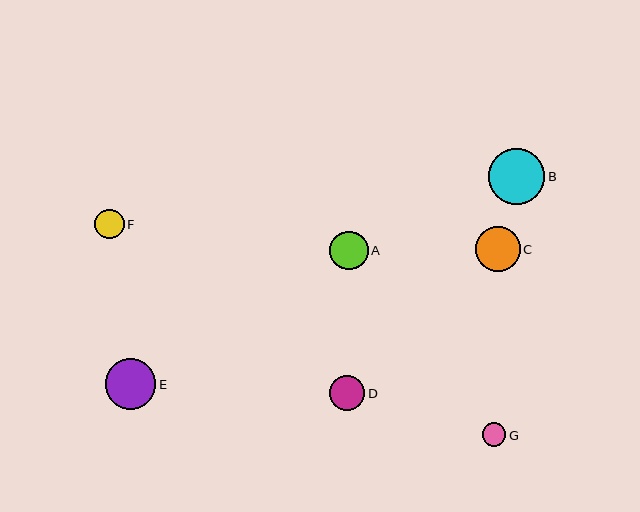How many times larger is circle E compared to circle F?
Circle E is approximately 1.7 times the size of circle F.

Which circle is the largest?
Circle B is the largest with a size of approximately 56 pixels.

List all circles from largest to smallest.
From largest to smallest: B, E, C, A, D, F, G.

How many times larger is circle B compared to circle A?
Circle B is approximately 1.5 times the size of circle A.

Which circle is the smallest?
Circle G is the smallest with a size of approximately 24 pixels.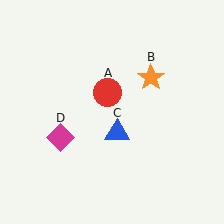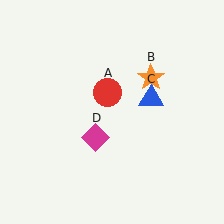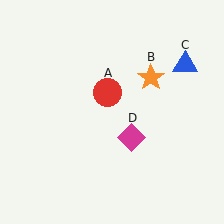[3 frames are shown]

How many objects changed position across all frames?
2 objects changed position: blue triangle (object C), magenta diamond (object D).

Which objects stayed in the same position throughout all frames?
Red circle (object A) and orange star (object B) remained stationary.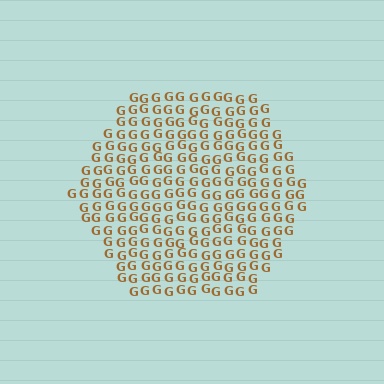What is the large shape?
The large shape is a hexagon.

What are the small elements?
The small elements are letter G's.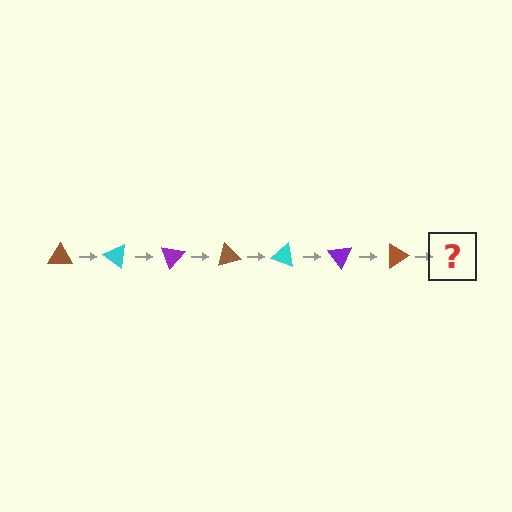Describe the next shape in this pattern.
It should be a cyan triangle, rotated 245 degrees from the start.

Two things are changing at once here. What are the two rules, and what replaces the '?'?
The two rules are that it rotates 35 degrees each step and the color cycles through brown, cyan, and purple. The '?' should be a cyan triangle, rotated 245 degrees from the start.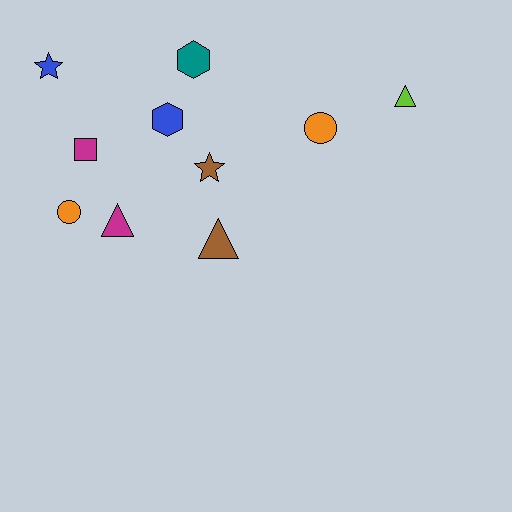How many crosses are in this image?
There are no crosses.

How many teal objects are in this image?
There is 1 teal object.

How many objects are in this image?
There are 10 objects.